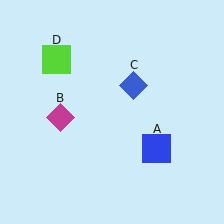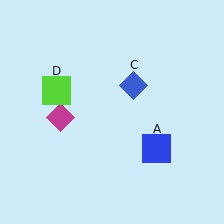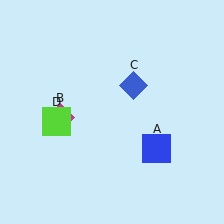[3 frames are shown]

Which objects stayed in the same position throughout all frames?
Blue square (object A) and magenta diamond (object B) and blue diamond (object C) remained stationary.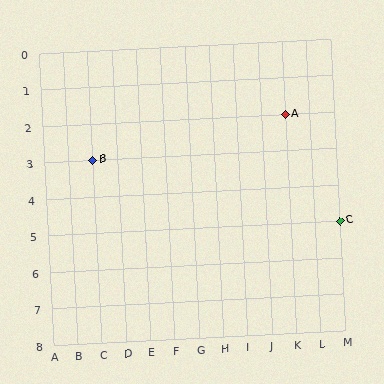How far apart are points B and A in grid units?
Points B and A are 8 columns and 1 row apart (about 8.1 grid units diagonally).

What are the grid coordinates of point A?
Point A is at grid coordinates (K, 2).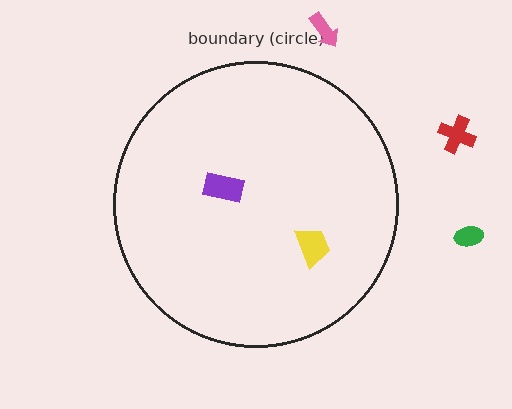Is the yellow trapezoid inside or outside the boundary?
Inside.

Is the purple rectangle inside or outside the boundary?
Inside.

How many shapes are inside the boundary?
2 inside, 3 outside.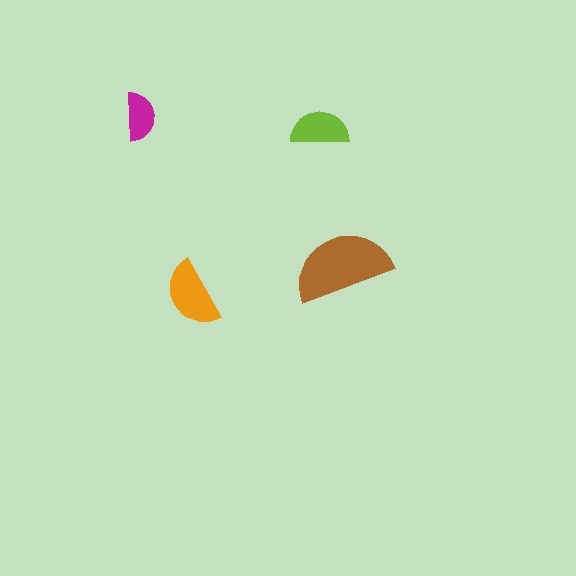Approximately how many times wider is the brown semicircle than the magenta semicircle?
About 2 times wider.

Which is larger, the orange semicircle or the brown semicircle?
The brown one.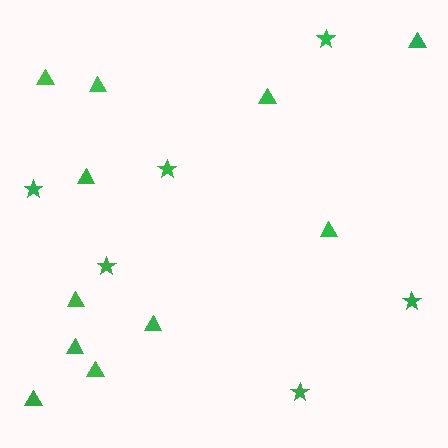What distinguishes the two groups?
There are 2 groups: one group of triangles (11) and one group of stars (6).